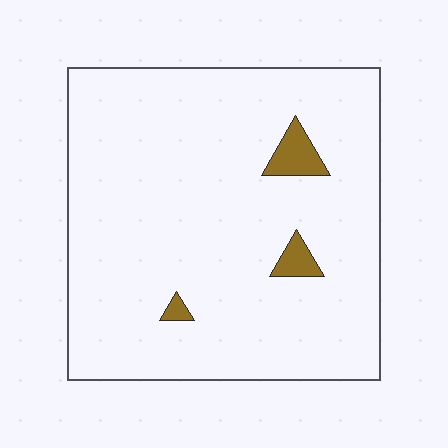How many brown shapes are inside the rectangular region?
3.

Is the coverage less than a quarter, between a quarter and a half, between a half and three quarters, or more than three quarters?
Less than a quarter.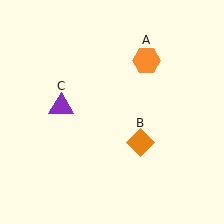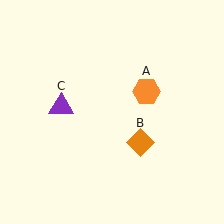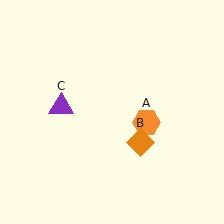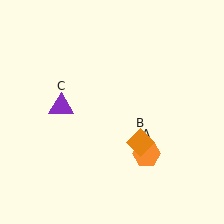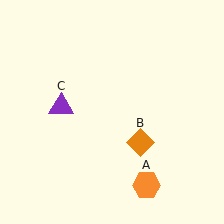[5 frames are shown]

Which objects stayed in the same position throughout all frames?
Orange diamond (object B) and purple triangle (object C) remained stationary.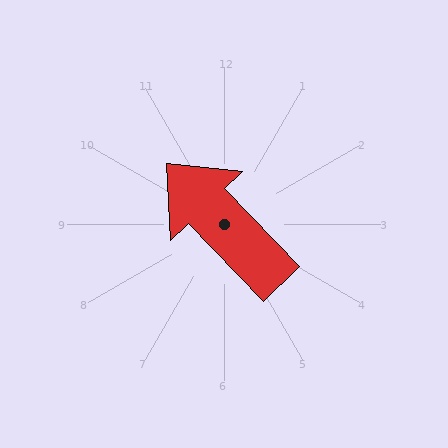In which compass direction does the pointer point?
Northwest.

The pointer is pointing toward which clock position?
Roughly 11 o'clock.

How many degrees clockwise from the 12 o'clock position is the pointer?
Approximately 316 degrees.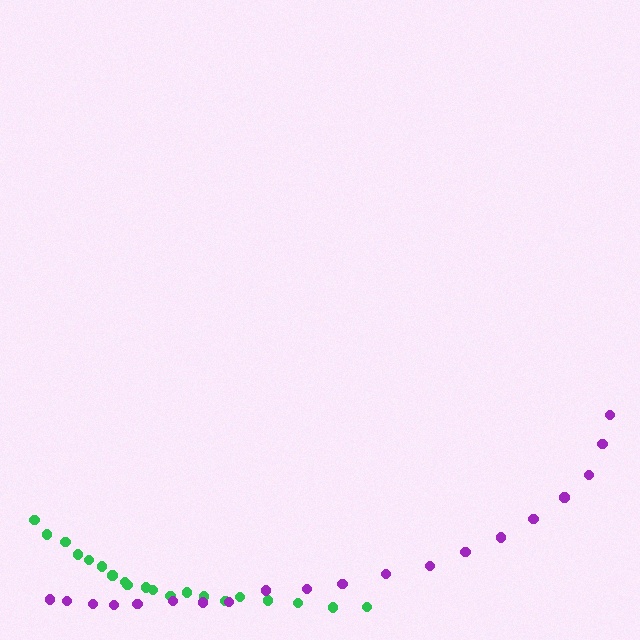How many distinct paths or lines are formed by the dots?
There are 2 distinct paths.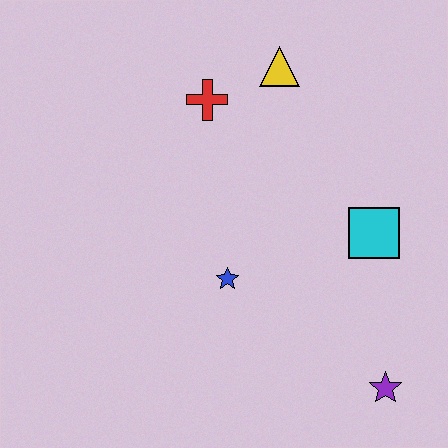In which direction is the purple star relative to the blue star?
The purple star is to the right of the blue star.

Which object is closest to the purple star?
The cyan square is closest to the purple star.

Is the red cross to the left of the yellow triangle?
Yes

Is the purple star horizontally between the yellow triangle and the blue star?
No